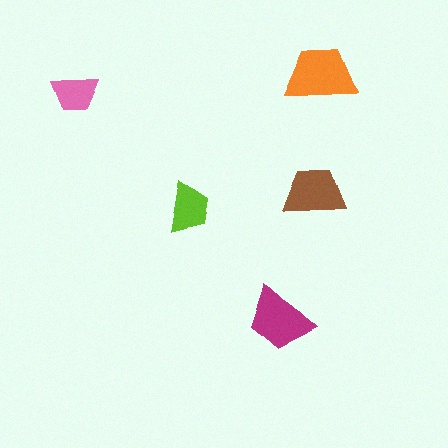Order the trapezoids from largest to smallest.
the orange one, the magenta one, the brown one, the lime one, the pink one.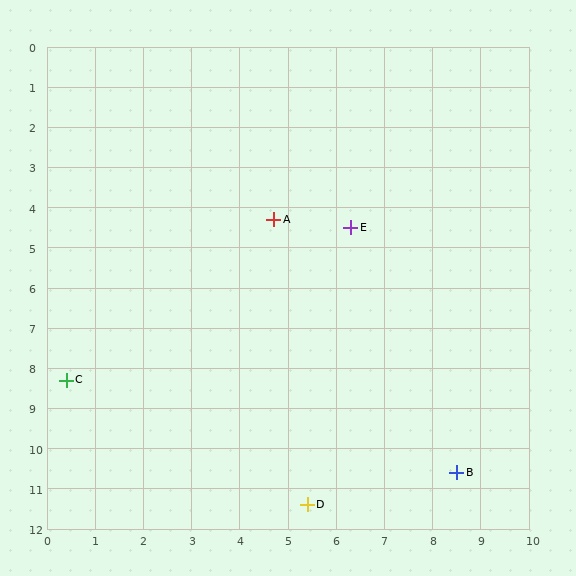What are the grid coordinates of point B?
Point B is at approximately (8.5, 10.6).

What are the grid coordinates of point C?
Point C is at approximately (0.4, 8.3).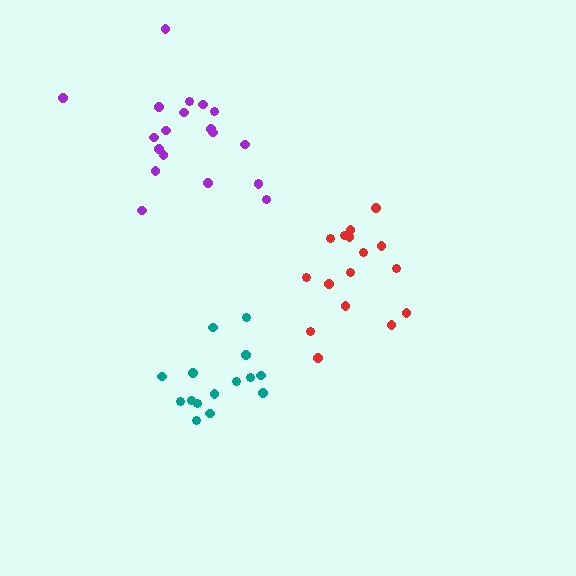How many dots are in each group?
Group 1: 16 dots, Group 2: 15 dots, Group 3: 20 dots (51 total).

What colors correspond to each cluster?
The clusters are colored: red, teal, purple.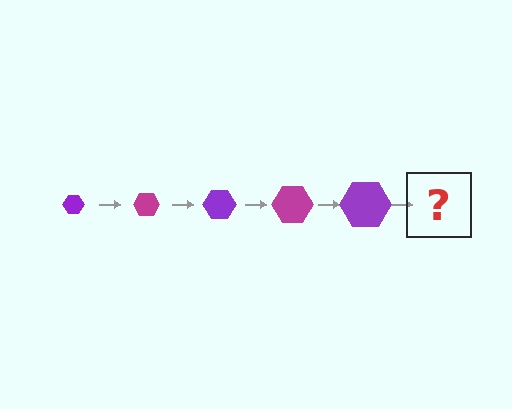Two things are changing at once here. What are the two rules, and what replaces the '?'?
The two rules are that the hexagon grows larger each step and the color cycles through purple and magenta. The '?' should be a magenta hexagon, larger than the previous one.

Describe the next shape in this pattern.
It should be a magenta hexagon, larger than the previous one.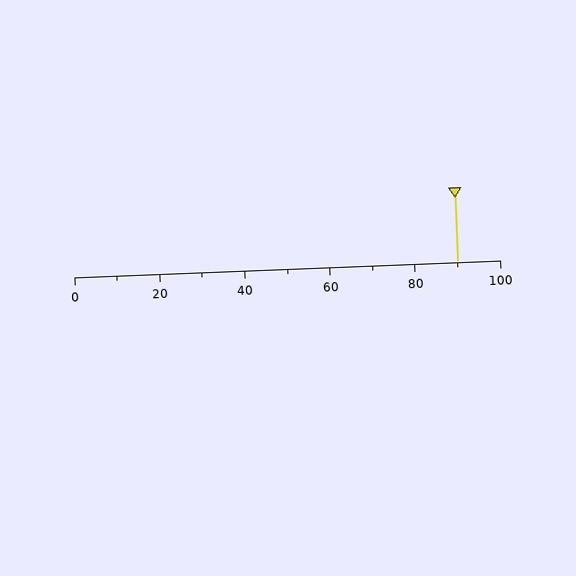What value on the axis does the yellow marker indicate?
The marker indicates approximately 90.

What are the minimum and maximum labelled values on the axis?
The axis runs from 0 to 100.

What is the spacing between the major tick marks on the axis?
The major ticks are spaced 20 apart.